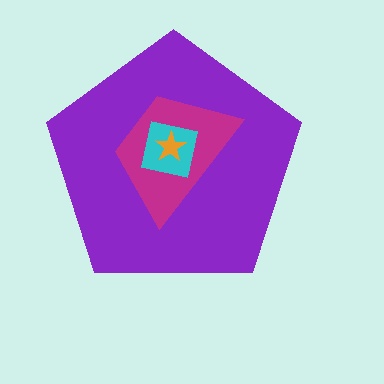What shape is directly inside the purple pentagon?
The magenta trapezoid.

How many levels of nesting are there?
4.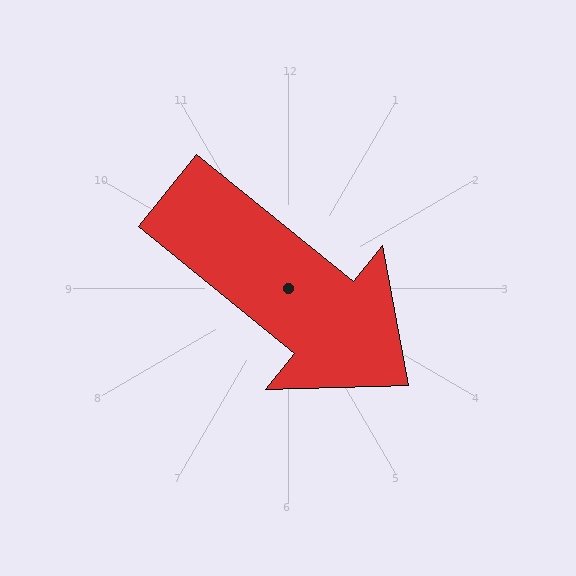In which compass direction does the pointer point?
Southeast.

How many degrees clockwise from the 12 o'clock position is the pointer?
Approximately 129 degrees.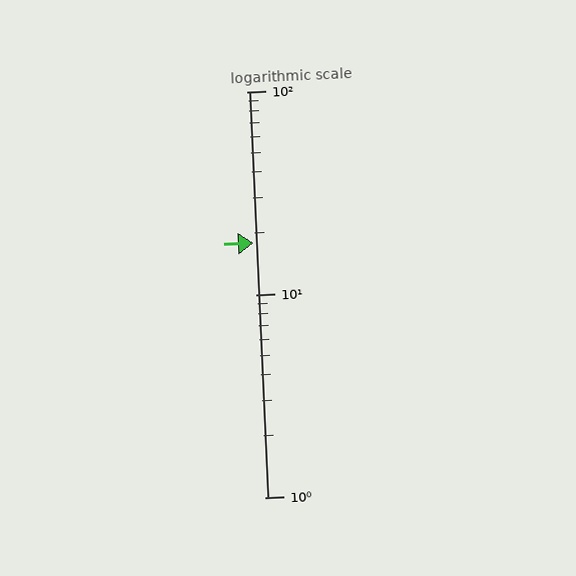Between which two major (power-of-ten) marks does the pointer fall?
The pointer is between 10 and 100.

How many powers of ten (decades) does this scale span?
The scale spans 2 decades, from 1 to 100.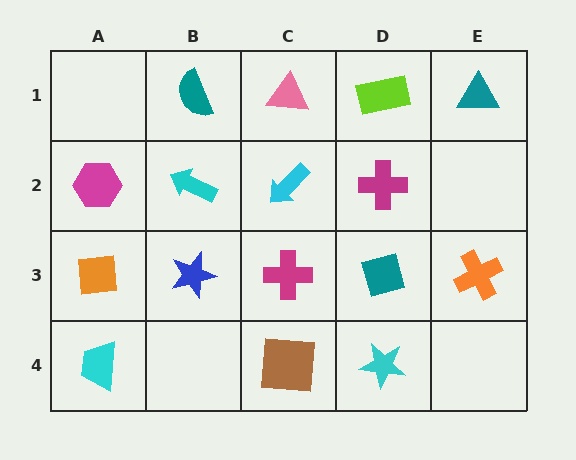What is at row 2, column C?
A cyan arrow.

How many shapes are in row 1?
4 shapes.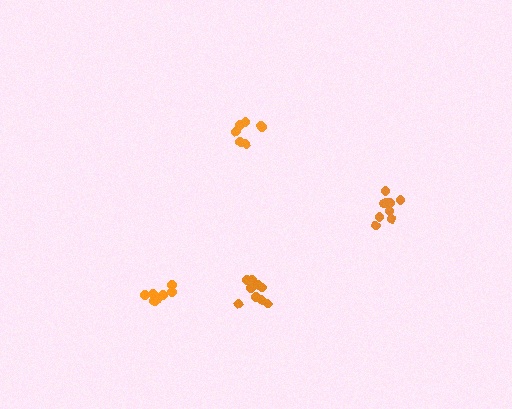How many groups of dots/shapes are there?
There are 4 groups.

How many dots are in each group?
Group 1: 9 dots, Group 2: 7 dots, Group 3: 7 dots, Group 4: 9 dots (32 total).